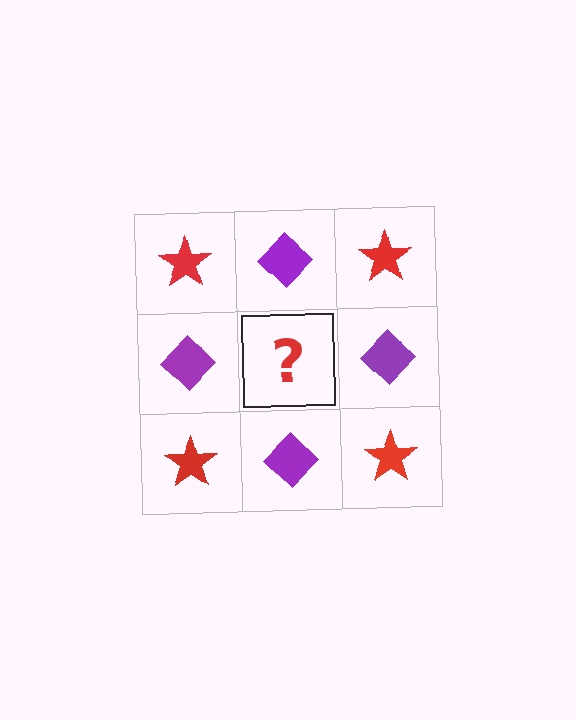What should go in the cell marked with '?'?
The missing cell should contain a red star.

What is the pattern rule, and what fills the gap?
The rule is that it alternates red star and purple diamond in a checkerboard pattern. The gap should be filled with a red star.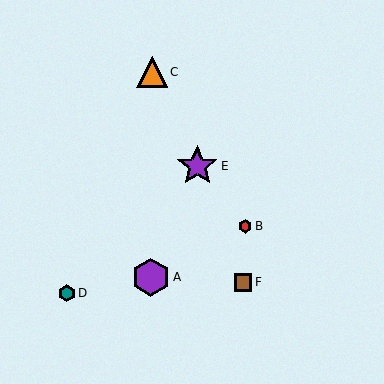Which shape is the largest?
The purple star (labeled E) is the largest.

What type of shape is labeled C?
Shape C is an orange triangle.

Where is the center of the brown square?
The center of the brown square is at (243, 282).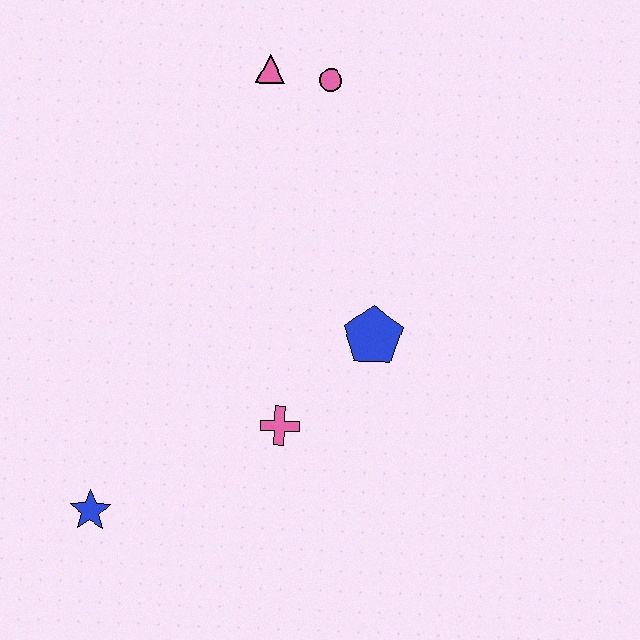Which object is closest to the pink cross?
The blue pentagon is closest to the pink cross.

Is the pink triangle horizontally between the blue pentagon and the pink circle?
No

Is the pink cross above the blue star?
Yes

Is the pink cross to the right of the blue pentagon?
No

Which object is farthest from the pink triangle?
The blue star is farthest from the pink triangle.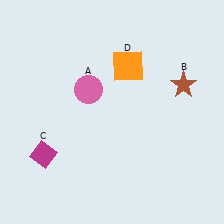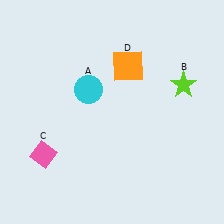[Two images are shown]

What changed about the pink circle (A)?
In Image 1, A is pink. In Image 2, it changed to cyan.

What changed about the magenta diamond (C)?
In Image 1, C is magenta. In Image 2, it changed to pink.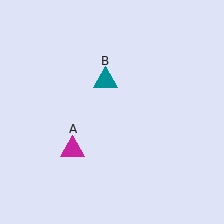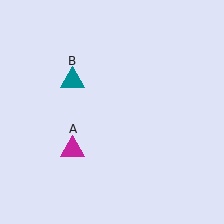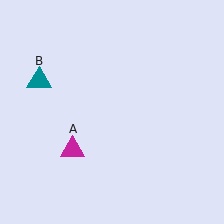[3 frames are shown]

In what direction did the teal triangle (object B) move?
The teal triangle (object B) moved left.